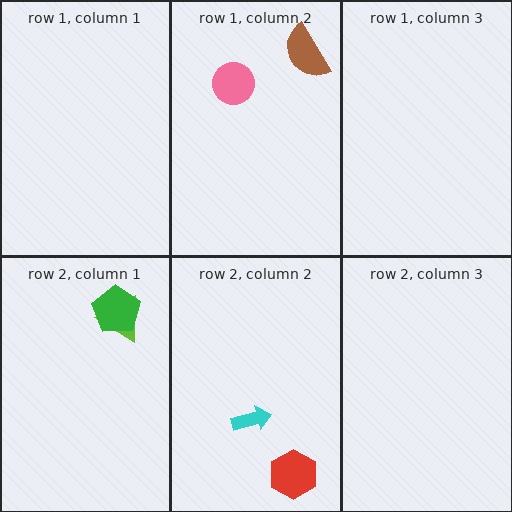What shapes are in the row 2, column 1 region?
The lime triangle, the green pentagon.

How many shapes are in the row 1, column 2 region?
2.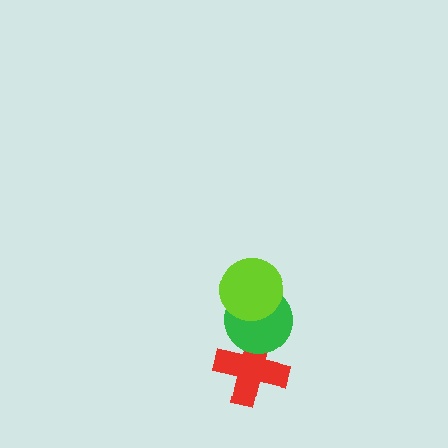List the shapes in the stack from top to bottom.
From top to bottom: the lime circle, the green circle, the red cross.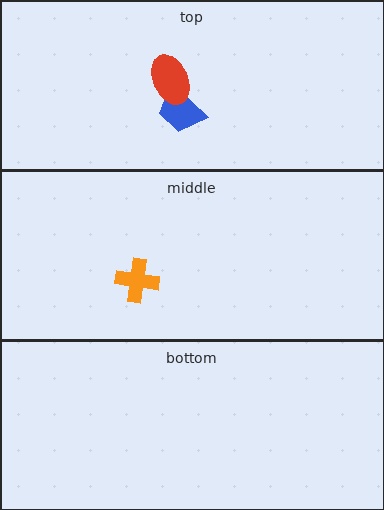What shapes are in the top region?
The blue trapezoid, the red ellipse.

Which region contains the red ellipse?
The top region.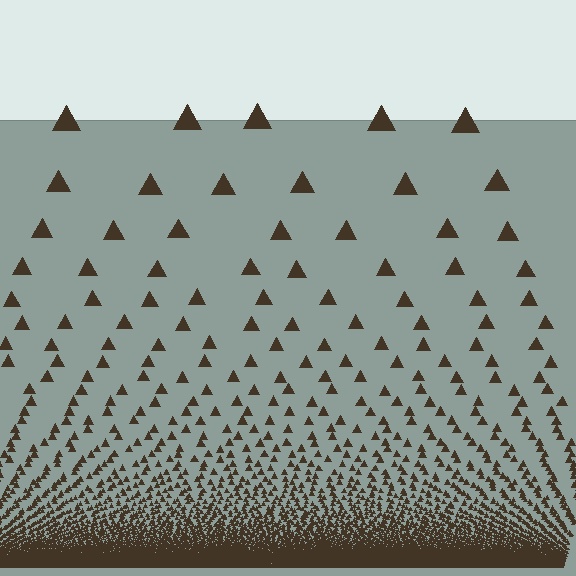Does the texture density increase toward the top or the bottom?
Density increases toward the bottom.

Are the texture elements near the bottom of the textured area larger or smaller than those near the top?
Smaller. The gradient is inverted — elements near the bottom are smaller and denser.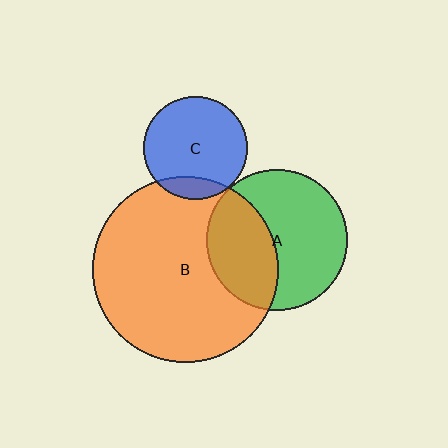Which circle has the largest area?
Circle B (orange).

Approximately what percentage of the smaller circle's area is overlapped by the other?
Approximately 15%.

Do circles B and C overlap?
Yes.